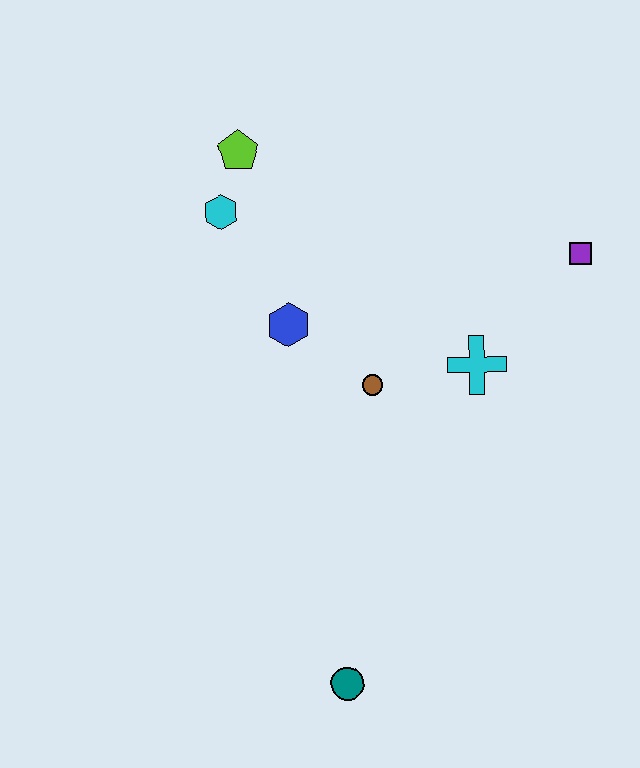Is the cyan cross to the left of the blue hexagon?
No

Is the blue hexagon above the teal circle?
Yes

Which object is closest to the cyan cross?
The brown circle is closest to the cyan cross.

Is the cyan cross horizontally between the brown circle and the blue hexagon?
No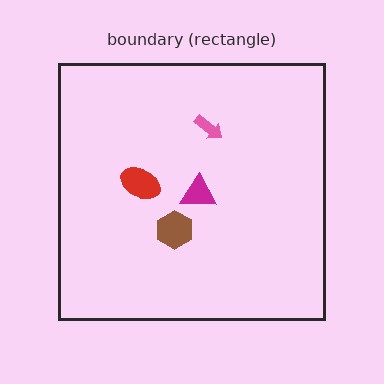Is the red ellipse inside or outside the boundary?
Inside.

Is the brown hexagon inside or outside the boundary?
Inside.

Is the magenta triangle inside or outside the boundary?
Inside.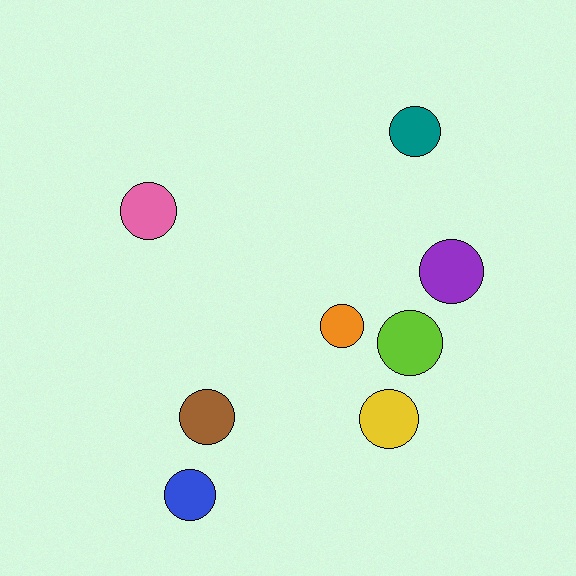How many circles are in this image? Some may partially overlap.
There are 8 circles.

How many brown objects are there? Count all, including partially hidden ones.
There is 1 brown object.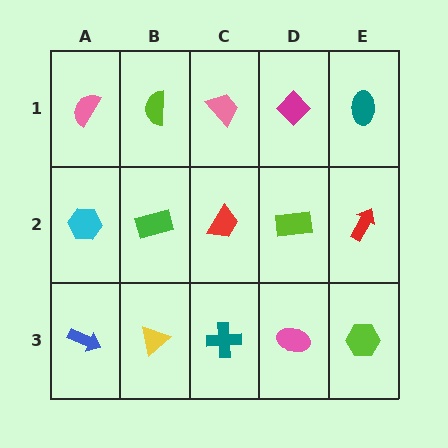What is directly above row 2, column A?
A pink semicircle.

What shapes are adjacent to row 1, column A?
A cyan hexagon (row 2, column A), a lime semicircle (row 1, column B).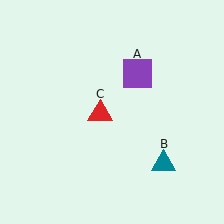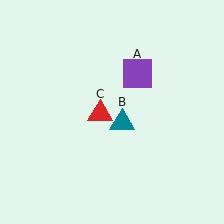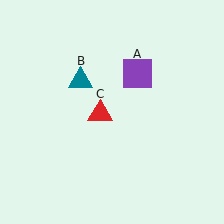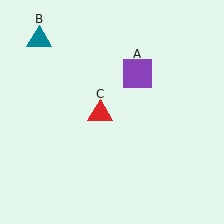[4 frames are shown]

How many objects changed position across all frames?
1 object changed position: teal triangle (object B).